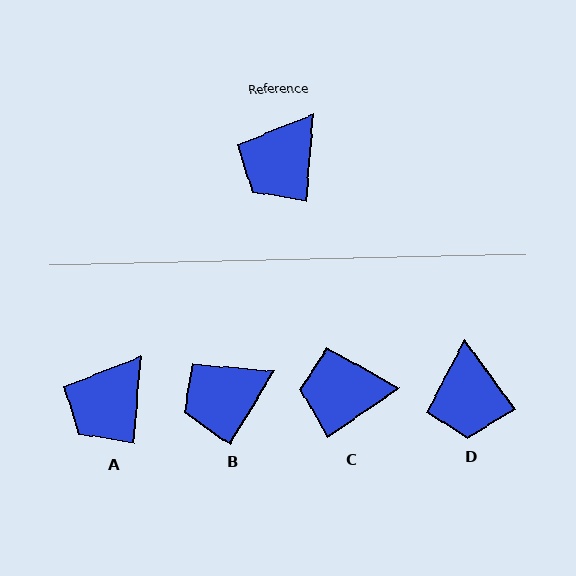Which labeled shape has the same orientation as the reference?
A.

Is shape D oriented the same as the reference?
No, it is off by about 40 degrees.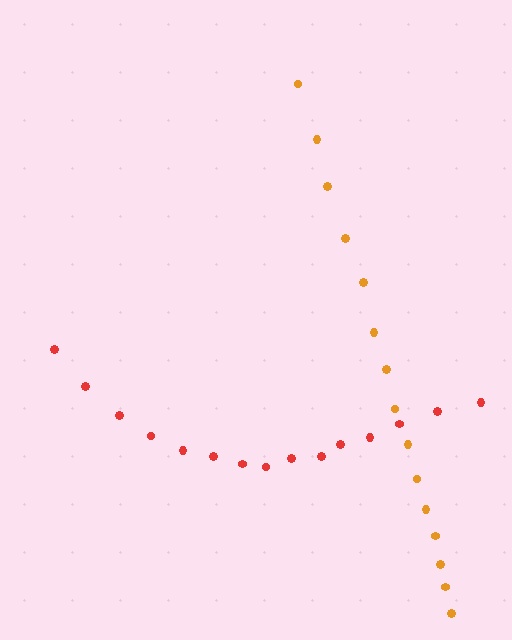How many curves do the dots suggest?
There are 2 distinct paths.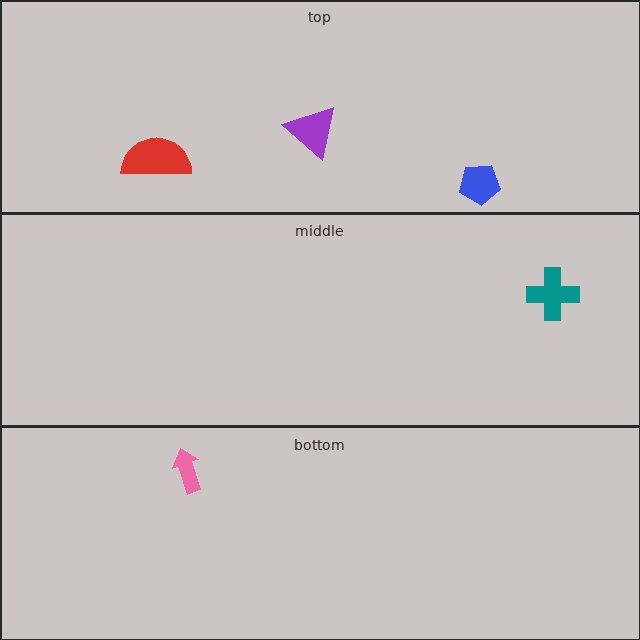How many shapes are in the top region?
3.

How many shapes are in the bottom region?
1.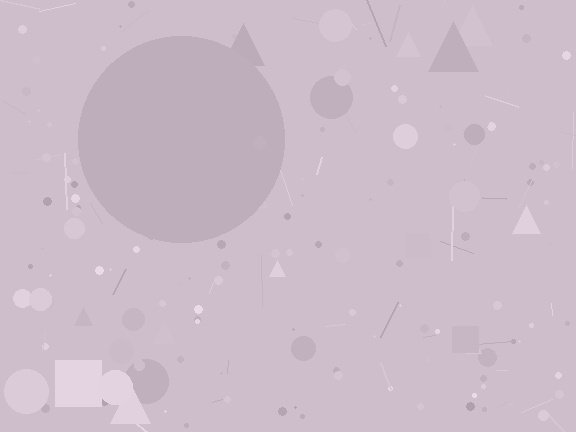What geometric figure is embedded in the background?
A circle is embedded in the background.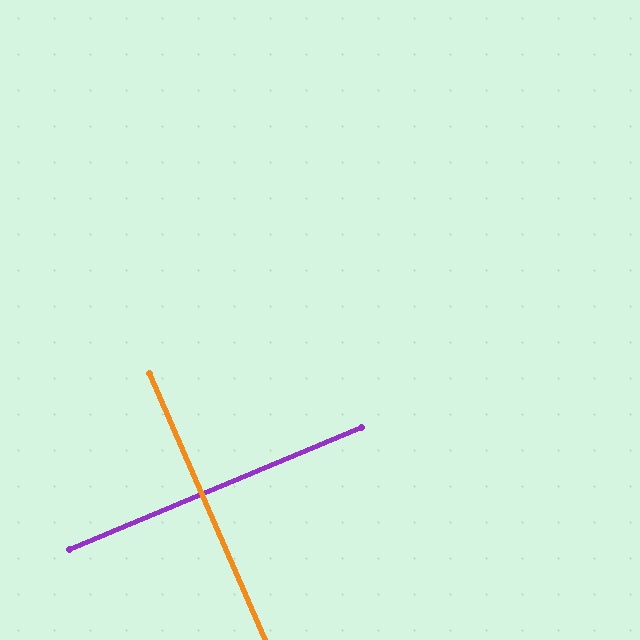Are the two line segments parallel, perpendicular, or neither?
Perpendicular — they meet at approximately 89°.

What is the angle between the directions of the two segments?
Approximately 89 degrees.